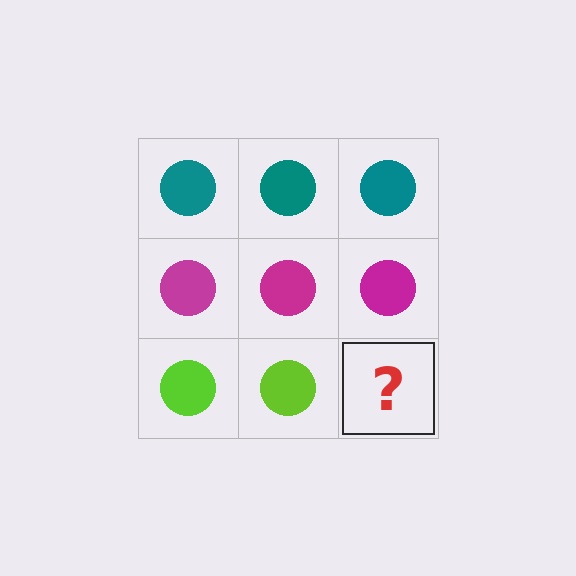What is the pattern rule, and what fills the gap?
The rule is that each row has a consistent color. The gap should be filled with a lime circle.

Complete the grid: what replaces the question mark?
The question mark should be replaced with a lime circle.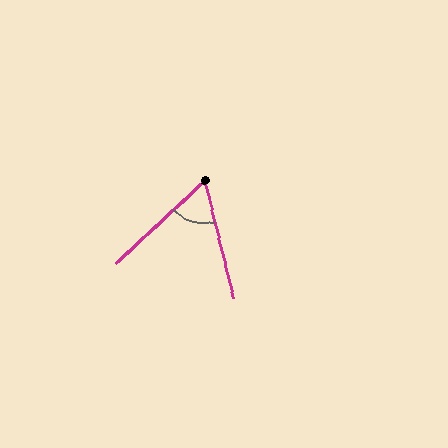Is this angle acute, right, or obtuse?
It is acute.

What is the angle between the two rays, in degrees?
Approximately 61 degrees.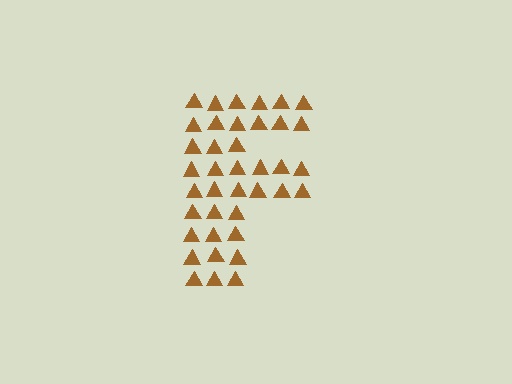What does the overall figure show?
The overall figure shows the letter F.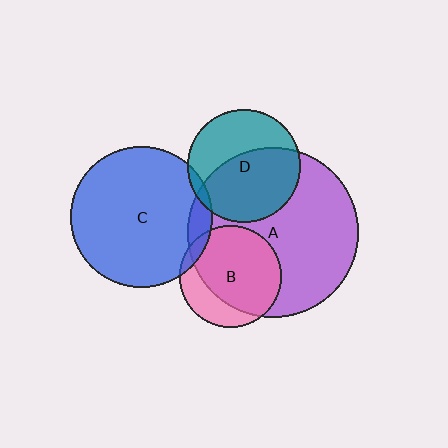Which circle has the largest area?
Circle A (purple).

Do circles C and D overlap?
Yes.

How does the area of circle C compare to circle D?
Approximately 1.6 times.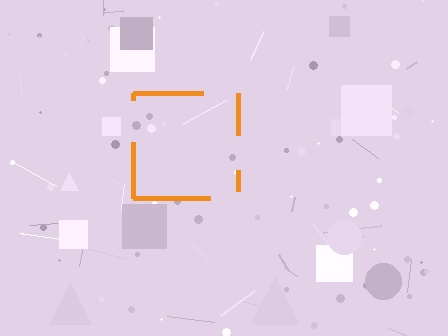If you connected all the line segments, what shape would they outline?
They would outline a square.